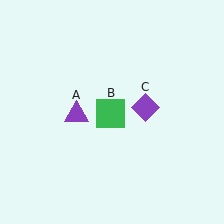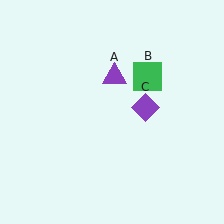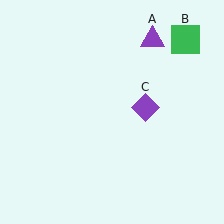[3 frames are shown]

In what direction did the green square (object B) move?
The green square (object B) moved up and to the right.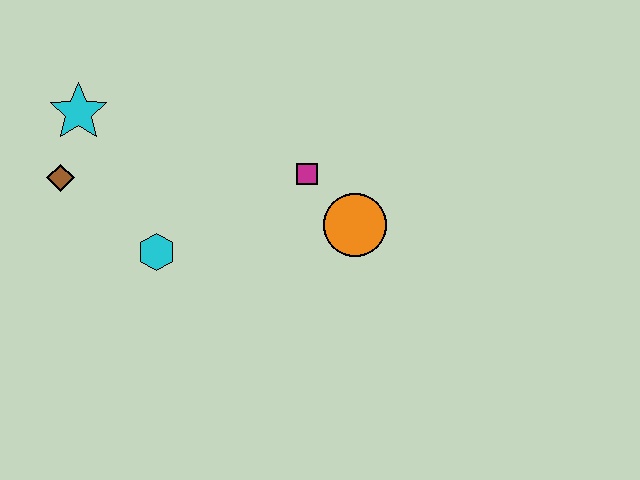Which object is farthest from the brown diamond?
The orange circle is farthest from the brown diamond.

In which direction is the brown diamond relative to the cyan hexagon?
The brown diamond is to the left of the cyan hexagon.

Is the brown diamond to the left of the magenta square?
Yes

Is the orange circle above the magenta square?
No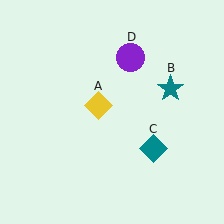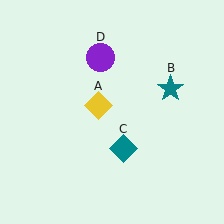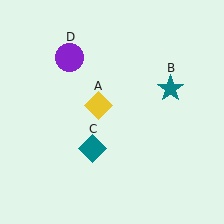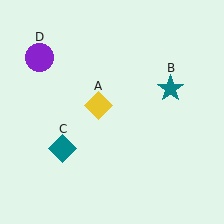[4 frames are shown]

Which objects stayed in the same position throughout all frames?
Yellow diamond (object A) and teal star (object B) remained stationary.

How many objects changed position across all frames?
2 objects changed position: teal diamond (object C), purple circle (object D).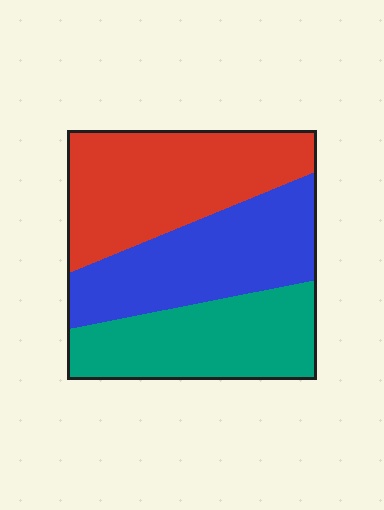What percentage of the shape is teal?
Teal takes up between a sixth and a third of the shape.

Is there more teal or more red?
Red.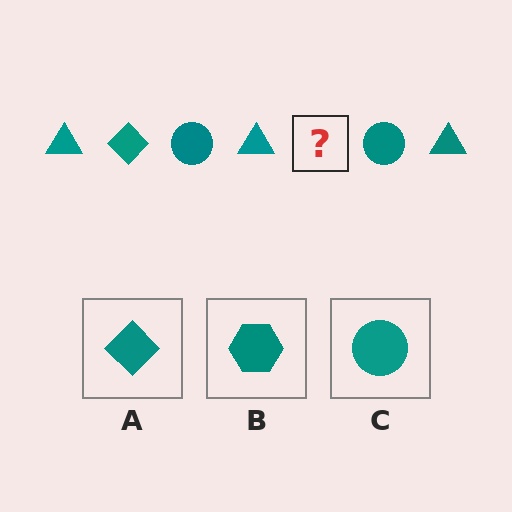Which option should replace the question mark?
Option A.